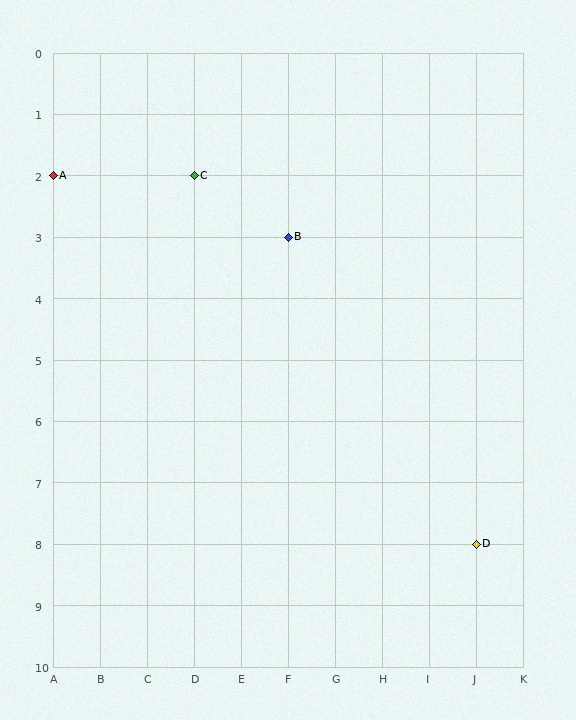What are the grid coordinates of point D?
Point D is at grid coordinates (J, 8).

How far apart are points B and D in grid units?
Points B and D are 4 columns and 5 rows apart (about 6.4 grid units diagonally).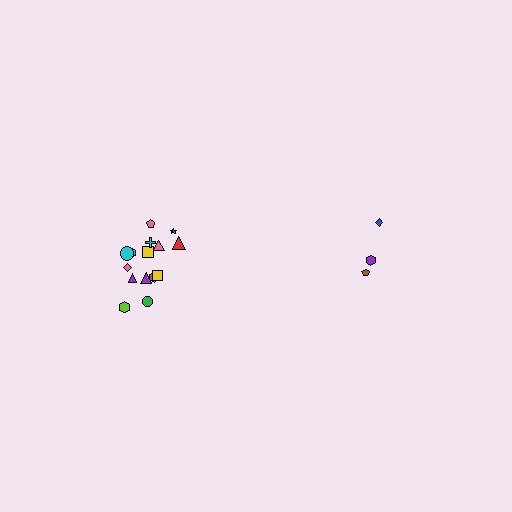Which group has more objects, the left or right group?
The left group.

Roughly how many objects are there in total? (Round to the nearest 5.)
Roughly 20 objects in total.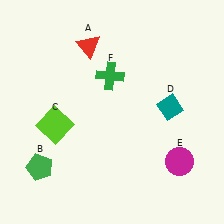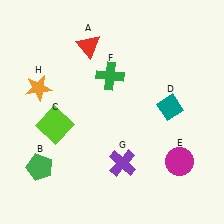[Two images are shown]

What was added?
A purple cross (G), an orange star (H) were added in Image 2.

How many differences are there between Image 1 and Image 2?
There are 2 differences between the two images.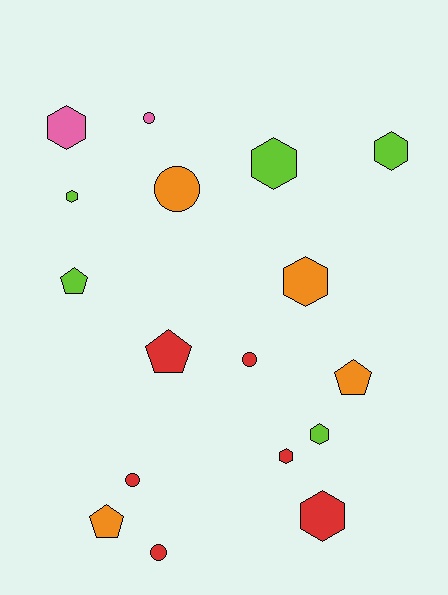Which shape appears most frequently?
Hexagon, with 8 objects.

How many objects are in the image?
There are 17 objects.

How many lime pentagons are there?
There is 1 lime pentagon.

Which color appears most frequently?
Red, with 6 objects.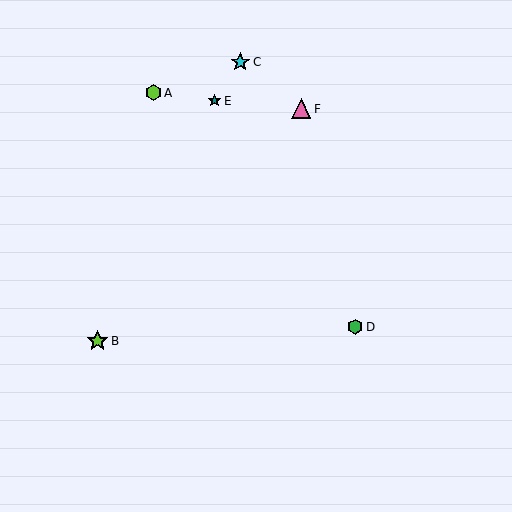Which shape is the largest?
The lime star (labeled B) is the largest.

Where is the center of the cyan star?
The center of the cyan star is at (240, 62).